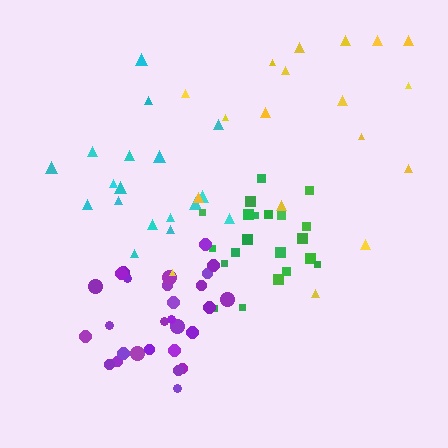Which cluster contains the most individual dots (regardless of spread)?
Purple (28).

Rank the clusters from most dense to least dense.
purple, green, cyan, yellow.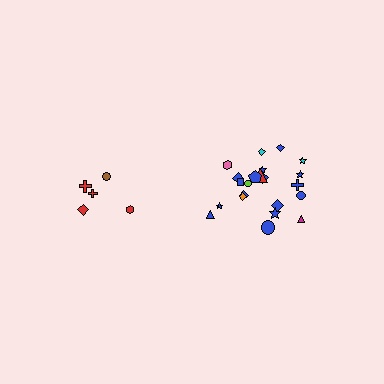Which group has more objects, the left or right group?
The right group.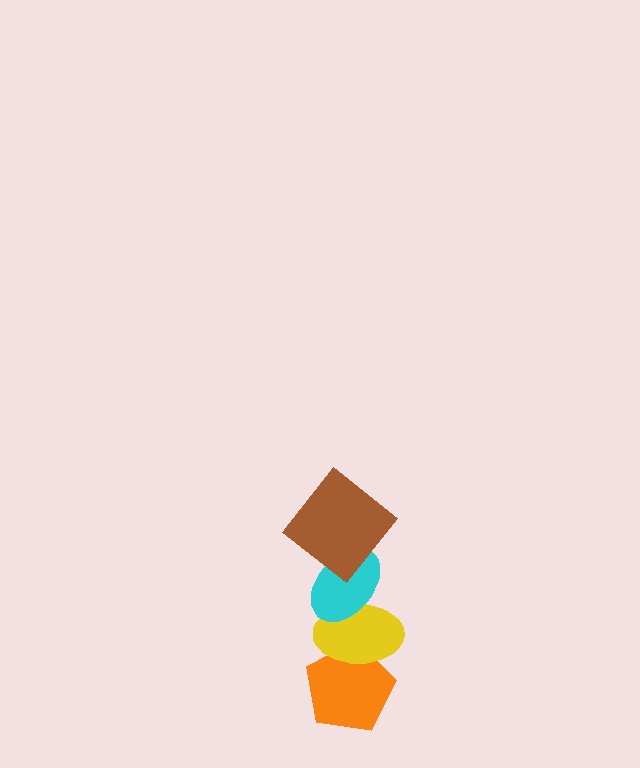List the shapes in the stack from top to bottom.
From top to bottom: the brown diamond, the cyan ellipse, the yellow ellipse, the orange pentagon.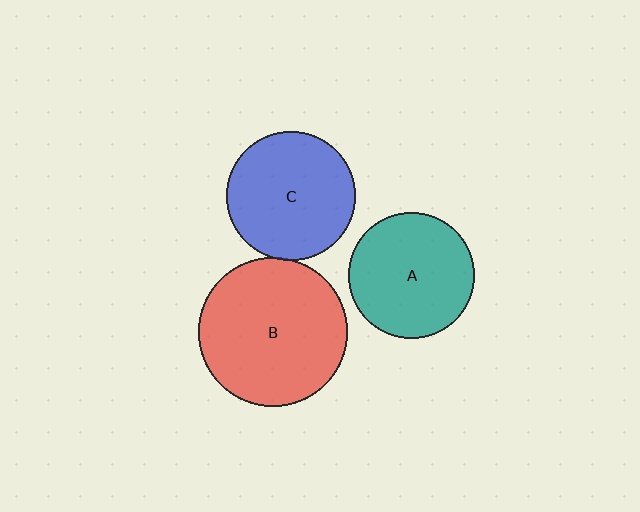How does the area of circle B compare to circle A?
Approximately 1.4 times.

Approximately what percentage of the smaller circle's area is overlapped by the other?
Approximately 5%.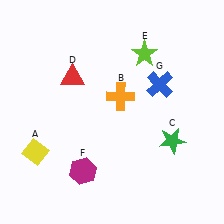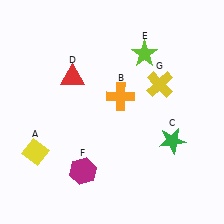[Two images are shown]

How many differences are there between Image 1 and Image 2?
There is 1 difference between the two images.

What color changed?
The cross (G) changed from blue in Image 1 to yellow in Image 2.